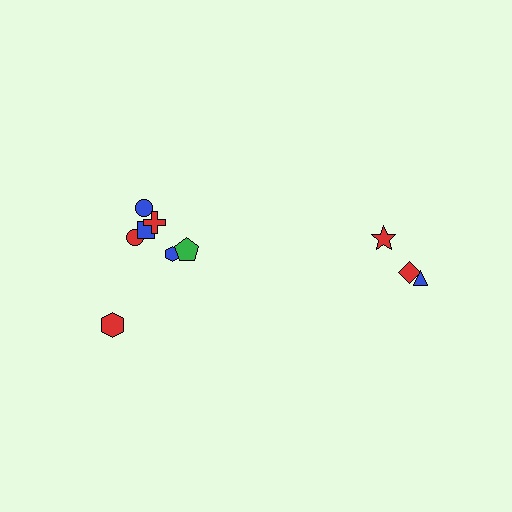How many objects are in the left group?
There are 7 objects.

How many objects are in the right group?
There are 3 objects.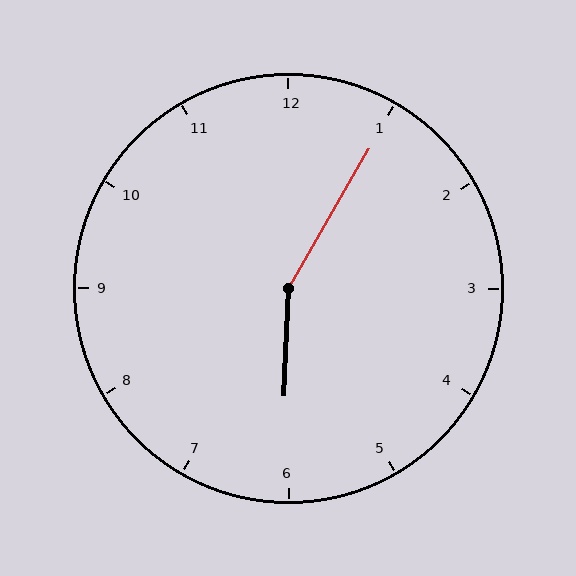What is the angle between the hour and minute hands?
Approximately 152 degrees.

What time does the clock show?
6:05.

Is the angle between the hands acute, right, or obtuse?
It is obtuse.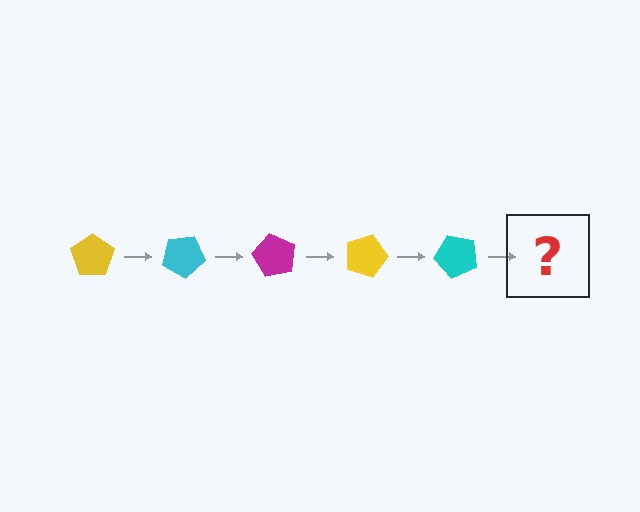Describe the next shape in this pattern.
It should be a magenta pentagon, rotated 150 degrees from the start.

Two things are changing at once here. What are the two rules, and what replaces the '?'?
The two rules are that it rotates 30 degrees each step and the color cycles through yellow, cyan, and magenta. The '?' should be a magenta pentagon, rotated 150 degrees from the start.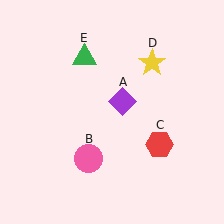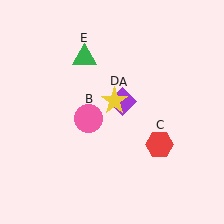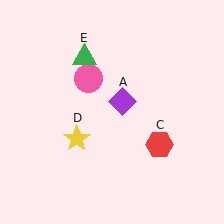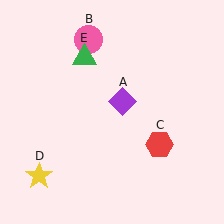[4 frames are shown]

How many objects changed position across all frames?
2 objects changed position: pink circle (object B), yellow star (object D).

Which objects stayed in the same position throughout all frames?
Purple diamond (object A) and red hexagon (object C) and green triangle (object E) remained stationary.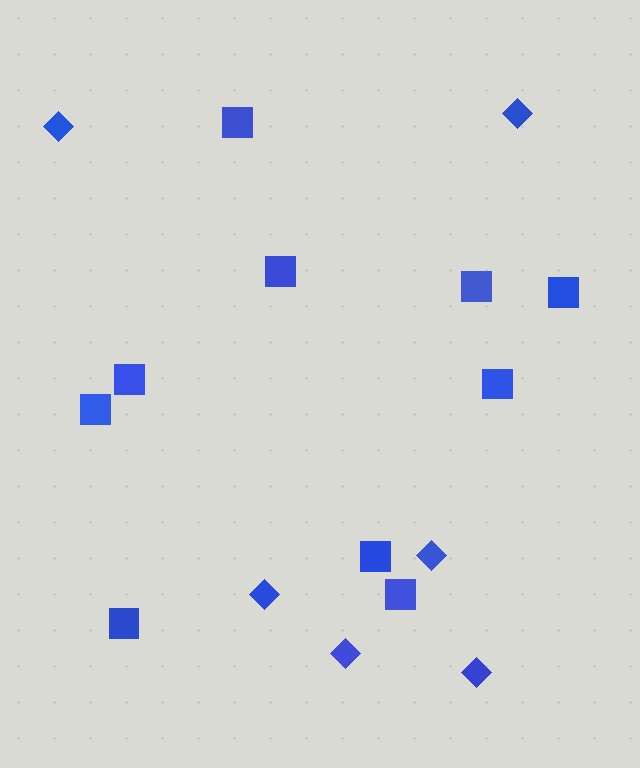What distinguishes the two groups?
There are 2 groups: one group of diamonds (6) and one group of squares (10).